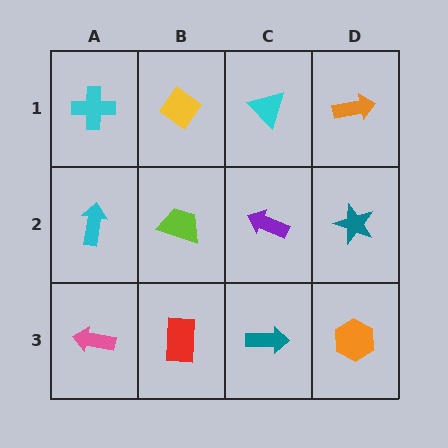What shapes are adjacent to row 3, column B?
A lime trapezoid (row 2, column B), a pink arrow (row 3, column A), a teal arrow (row 3, column C).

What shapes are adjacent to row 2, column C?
A cyan triangle (row 1, column C), a teal arrow (row 3, column C), a lime trapezoid (row 2, column B), a teal star (row 2, column D).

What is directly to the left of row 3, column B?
A pink arrow.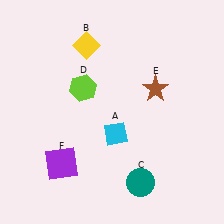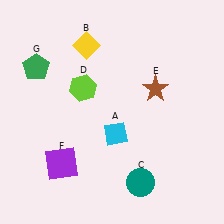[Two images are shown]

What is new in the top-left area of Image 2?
A green pentagon (G) was added in the top-left area of Image 2.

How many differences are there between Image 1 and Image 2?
There is 1 difference between the two images.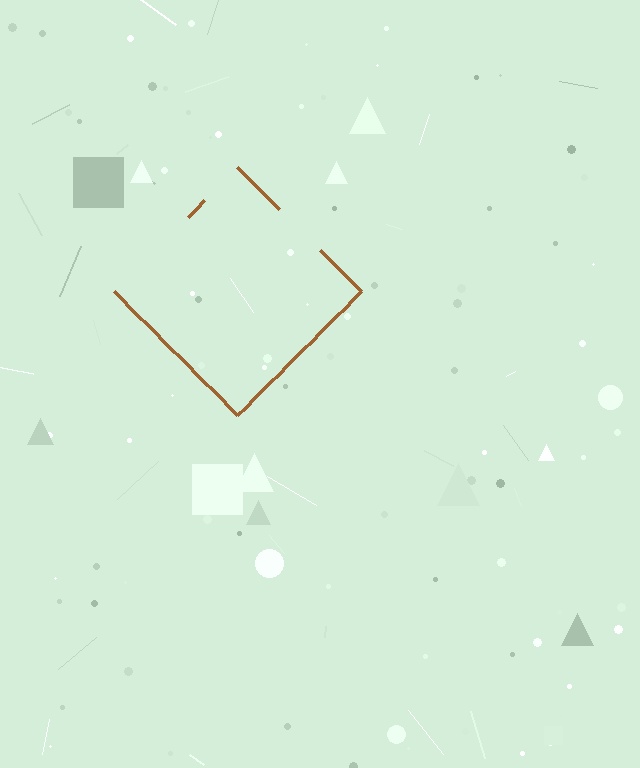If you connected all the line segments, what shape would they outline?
They would outline a diamond.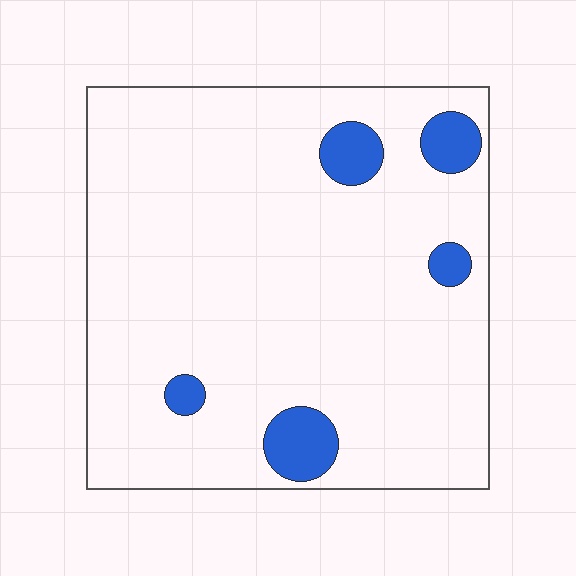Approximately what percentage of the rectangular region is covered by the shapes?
Approximately 10%.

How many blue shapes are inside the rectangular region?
5.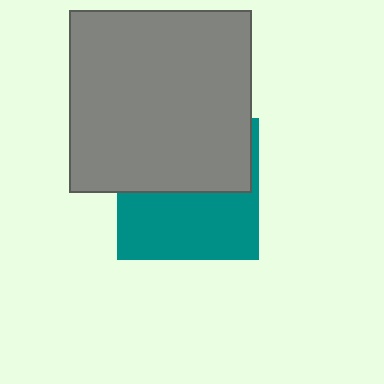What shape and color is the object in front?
The object in front is a gray square.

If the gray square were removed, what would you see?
You would see the complete teal square.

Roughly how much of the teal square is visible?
About half of it is visible (roughly 49%).